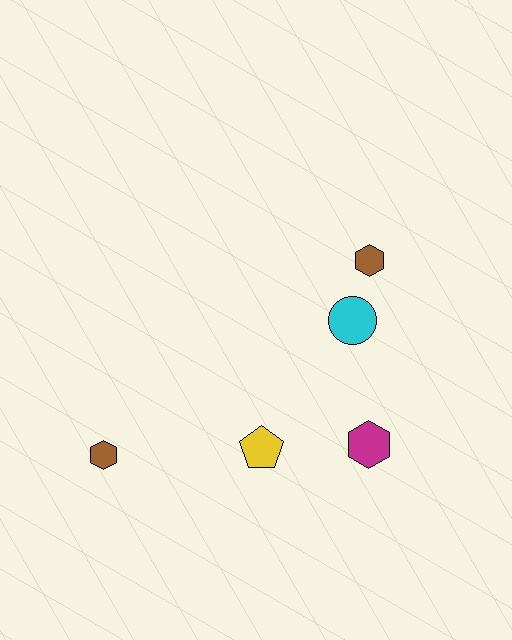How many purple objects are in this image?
There are no purple objects.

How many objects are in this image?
There are 5 objects.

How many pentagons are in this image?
There is 1 pentagon.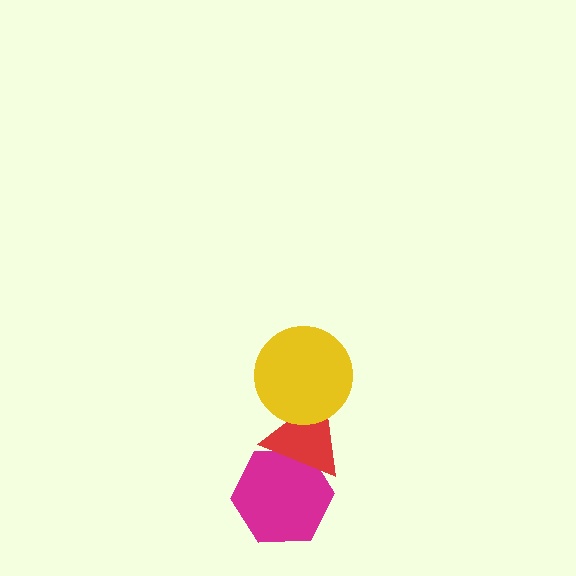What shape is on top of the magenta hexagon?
The red triangle is on top of the magenta hexagon.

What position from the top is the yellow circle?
The yellow circle is 1st from the top.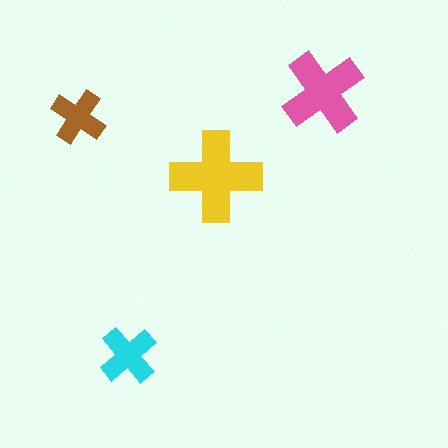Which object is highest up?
The pink cross is topmost.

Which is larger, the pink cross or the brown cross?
The pink one.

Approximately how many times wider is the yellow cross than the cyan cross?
About 1.5 times wider.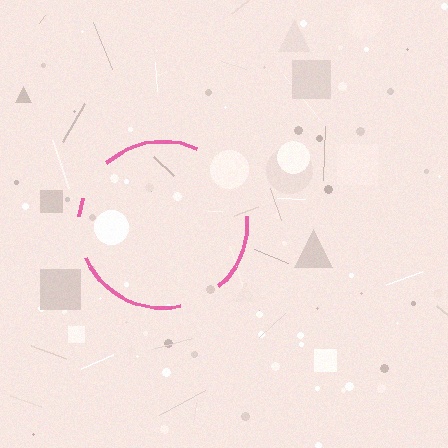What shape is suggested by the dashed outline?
The dashed outline suggests a circle.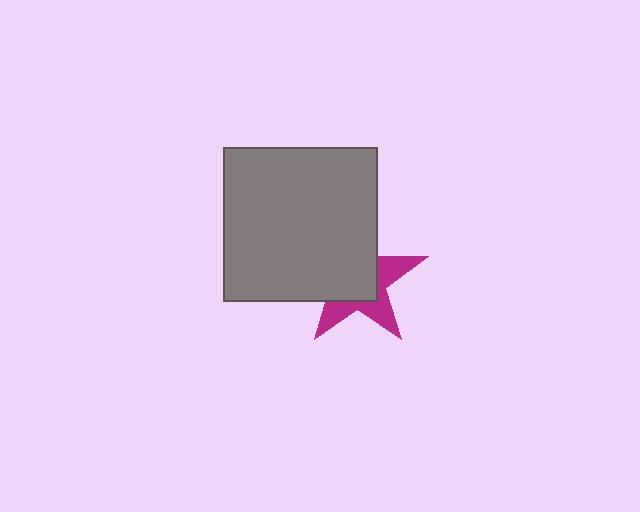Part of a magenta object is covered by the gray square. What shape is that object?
It is a star.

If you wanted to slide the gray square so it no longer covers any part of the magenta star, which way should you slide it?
Slide it toward the upper-left — that is the most direct way to separate the two shapes.